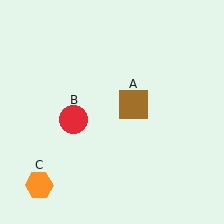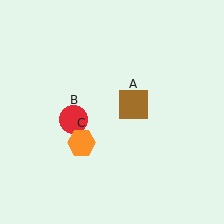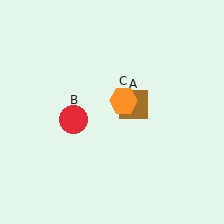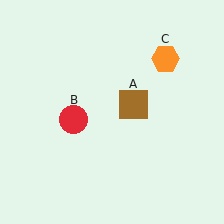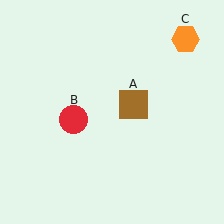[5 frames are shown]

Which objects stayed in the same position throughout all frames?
Brown square (object A) and red circle (object B) remained stationary.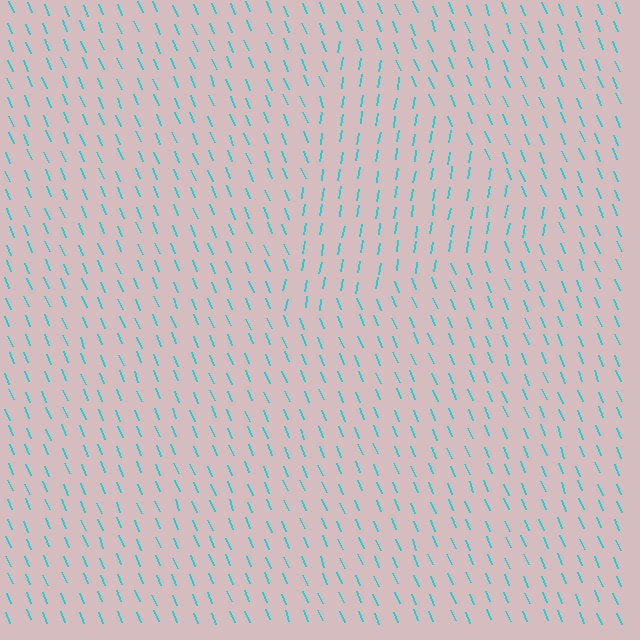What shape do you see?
I see a triangle.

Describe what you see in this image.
The image is filled with small cyan line segments. A triangle region in the image has lines oriented differently from the surrounding lines, creating a visible texture boundary.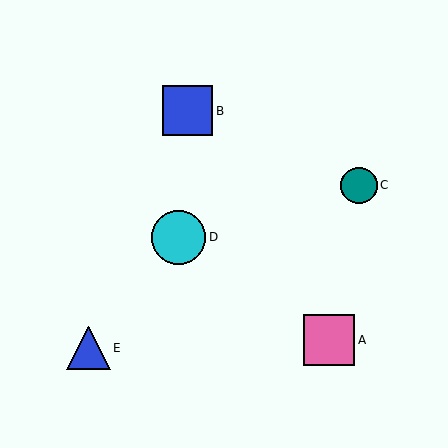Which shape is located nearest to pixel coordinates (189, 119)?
The blue square (labeled B) at (188, 111) is nearest to that location.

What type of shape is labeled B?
Shape B is a blue square.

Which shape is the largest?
The cyan circle (labeled D) is the largest.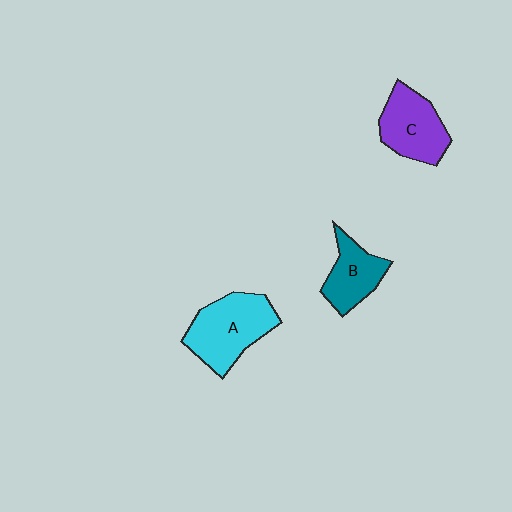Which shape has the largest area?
Shape A (cyan).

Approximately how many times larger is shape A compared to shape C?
Approximately 1.3 times.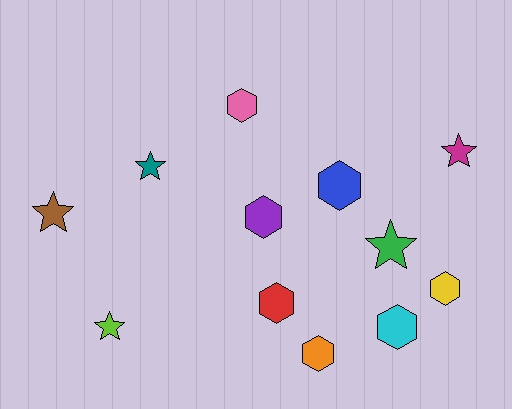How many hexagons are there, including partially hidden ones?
There are 7 hexagons.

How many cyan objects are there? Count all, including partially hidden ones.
There is 1 cyan object.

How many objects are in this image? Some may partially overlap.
There are 12 objects.